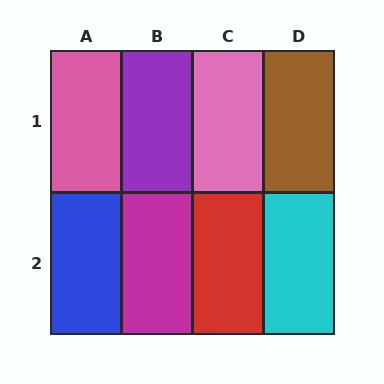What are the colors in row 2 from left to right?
Blue, magenta, red, cyan.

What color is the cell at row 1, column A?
Pink.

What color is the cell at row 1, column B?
Purple.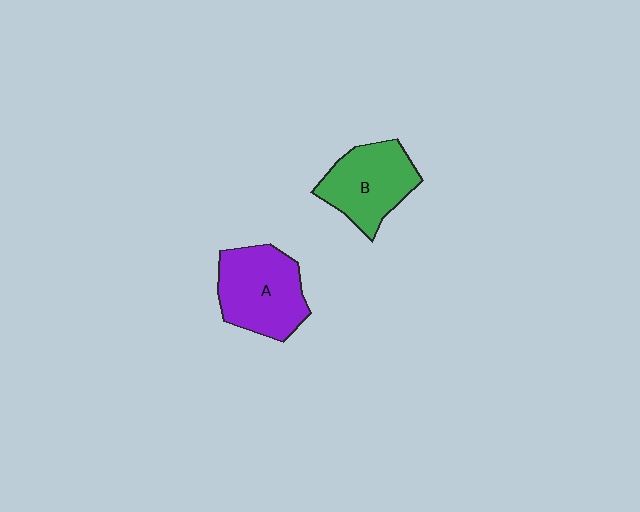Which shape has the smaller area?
Shape B (green).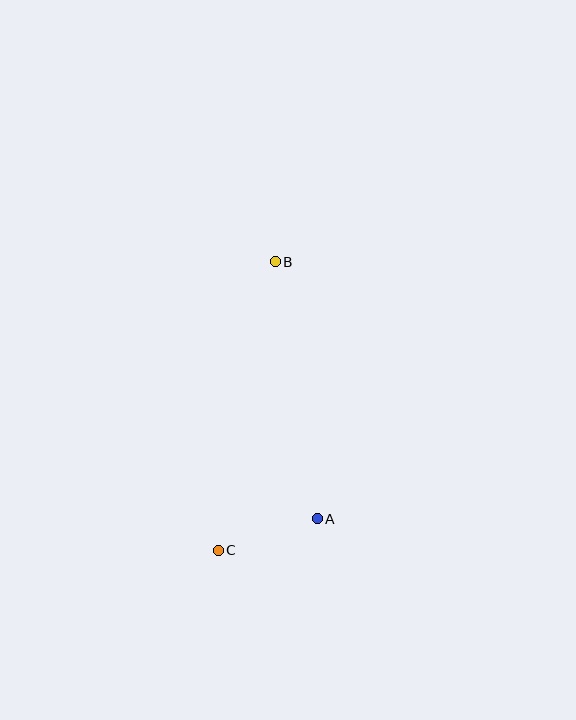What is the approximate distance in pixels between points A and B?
The distance between A and B is approximately 260 pixels.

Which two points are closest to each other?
Points A and C are closest to each other.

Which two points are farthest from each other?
Points B and C are farthest from each other.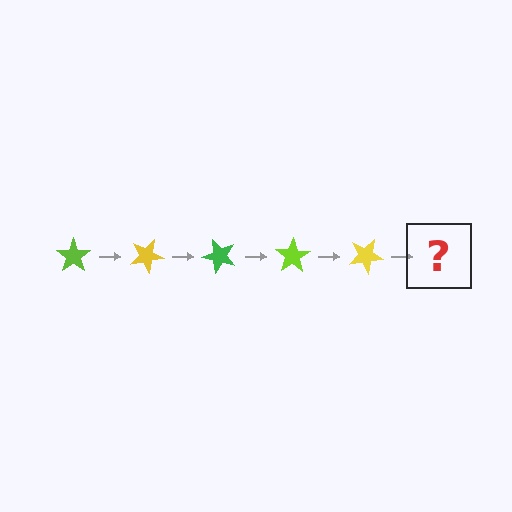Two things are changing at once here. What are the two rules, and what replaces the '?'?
The two rules are that it rotates 25 degrees each step and the color cycles through lime, yellow, and green. The '?' should be a green star, rotated 125 degrees from the start.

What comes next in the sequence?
The next element should be a green star, rotated 125 degrees from the start.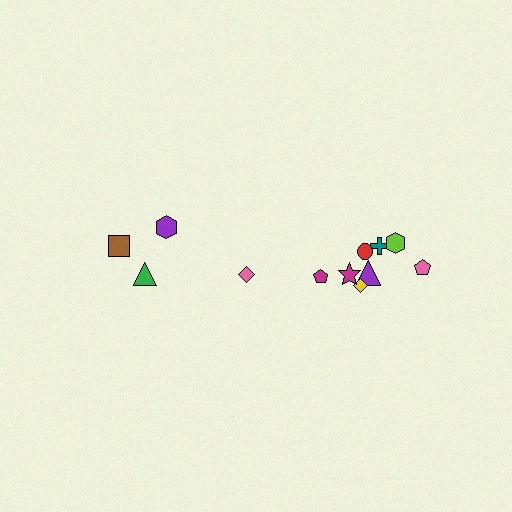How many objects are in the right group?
There are 8 objects.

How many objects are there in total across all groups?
There are 12 objects.